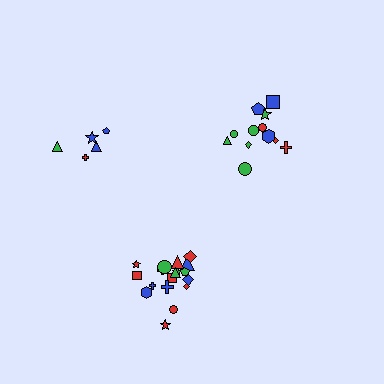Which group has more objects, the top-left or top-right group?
The top-right group.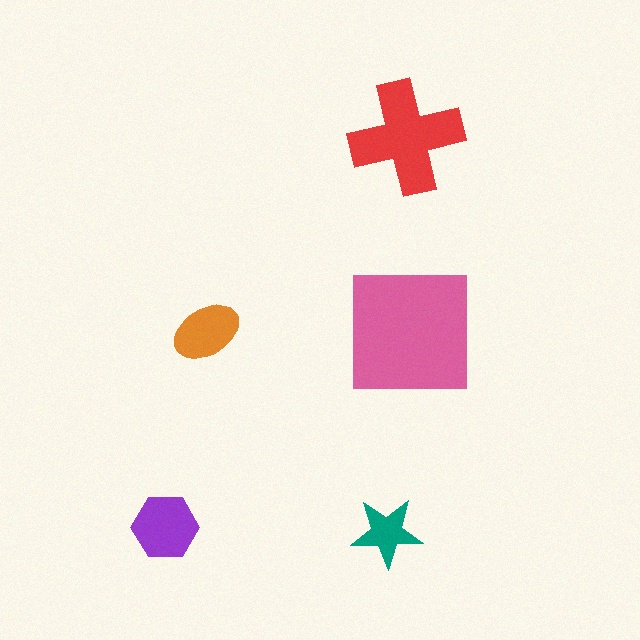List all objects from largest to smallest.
The pink square, the red cross, the purple hexagon, the orange ellipse, the teal star.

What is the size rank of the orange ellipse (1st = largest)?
4th.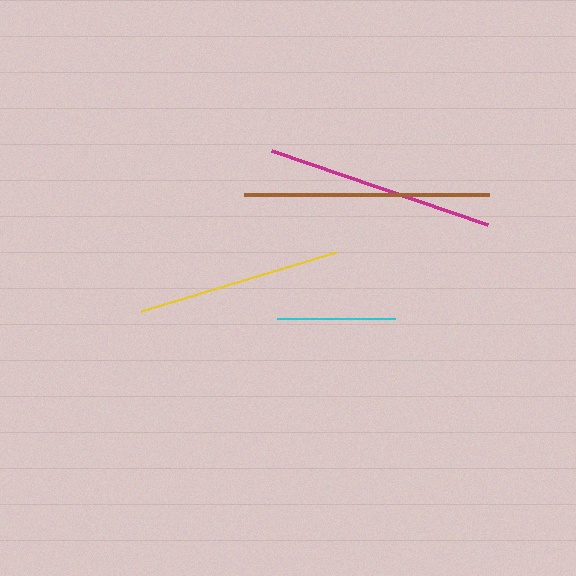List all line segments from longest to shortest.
From longest to shortest: brown, magenta, yellow, cyan.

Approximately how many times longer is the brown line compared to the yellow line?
The brown line is approximately 1.2 times the length of the yellow line.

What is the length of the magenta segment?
The magenta segment is approximately 228 pixels long.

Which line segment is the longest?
The brown line is the longest at approximately 245 pixels.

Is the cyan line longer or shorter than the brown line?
The brown line is longer than the cyan line.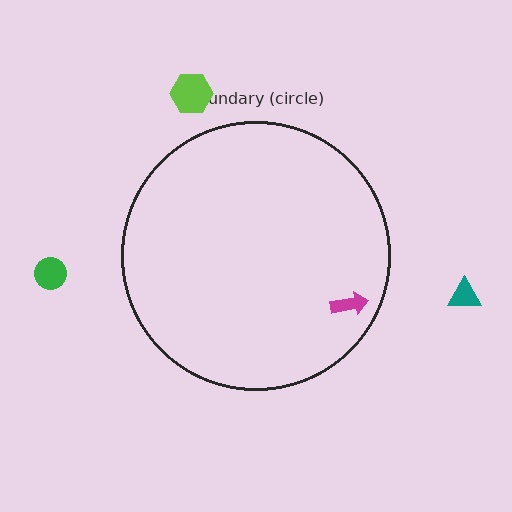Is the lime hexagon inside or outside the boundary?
Outside.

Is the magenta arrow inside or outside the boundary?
Inside.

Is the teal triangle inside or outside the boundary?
Outside.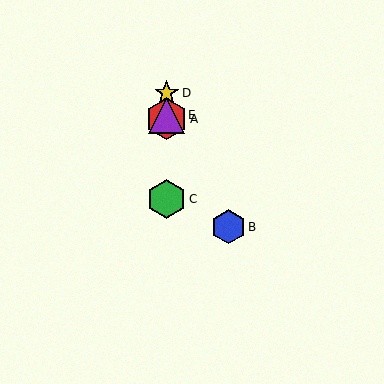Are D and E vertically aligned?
Yes, both are at x≈167.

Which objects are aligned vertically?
Objects A, C, D, E are aligned vertically.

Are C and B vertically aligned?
No, C is at x≈167 and B is at x≈228.